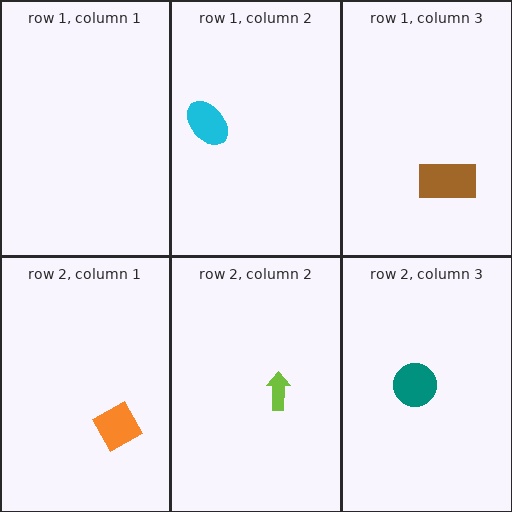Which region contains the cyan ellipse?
The row 1, column 2 region.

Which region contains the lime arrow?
The row 2, column 2 region.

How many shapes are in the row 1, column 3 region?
1.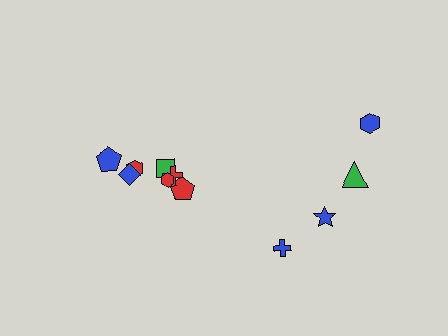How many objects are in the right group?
There are 4 objects.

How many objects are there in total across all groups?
There are 11 objects.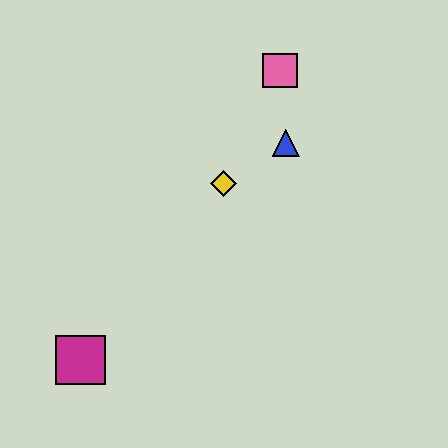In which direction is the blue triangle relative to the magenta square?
The blue triangle is above the magenta square.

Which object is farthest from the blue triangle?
The magenta square is farthest from the blue triangle.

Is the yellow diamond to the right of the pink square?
No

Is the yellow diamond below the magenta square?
No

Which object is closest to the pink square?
The blue triangle is closest to the pink square.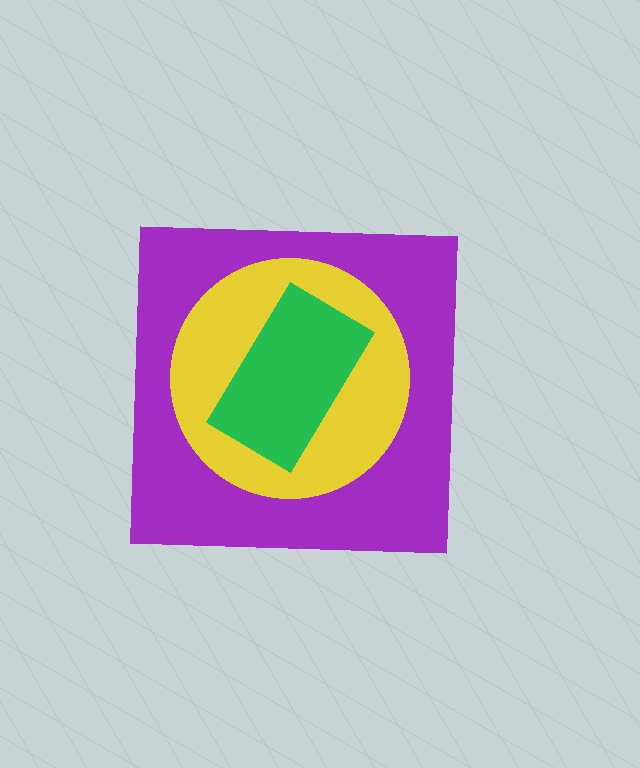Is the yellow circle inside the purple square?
Yes.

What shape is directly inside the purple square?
The yellow circle.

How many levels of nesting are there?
3.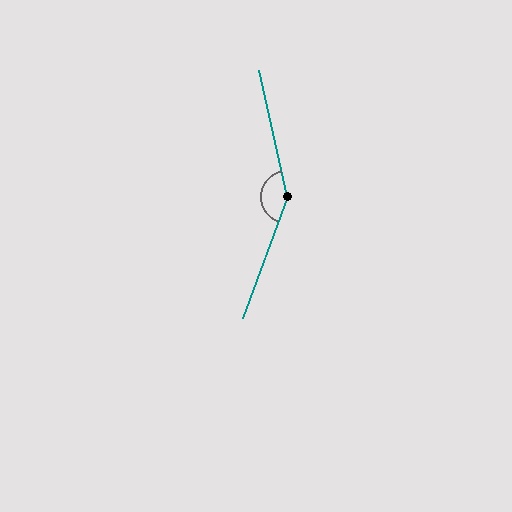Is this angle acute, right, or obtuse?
It is obtuse.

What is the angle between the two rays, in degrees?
Approximately 147 degrees.